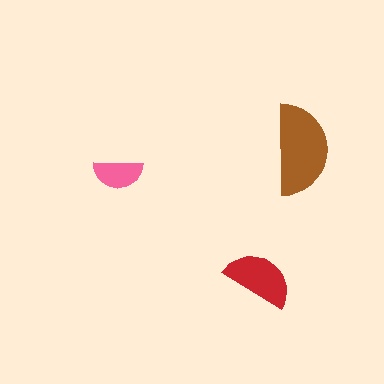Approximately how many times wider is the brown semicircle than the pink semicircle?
About 2 times wider.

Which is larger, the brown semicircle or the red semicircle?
The brown one.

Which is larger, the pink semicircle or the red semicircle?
The red one.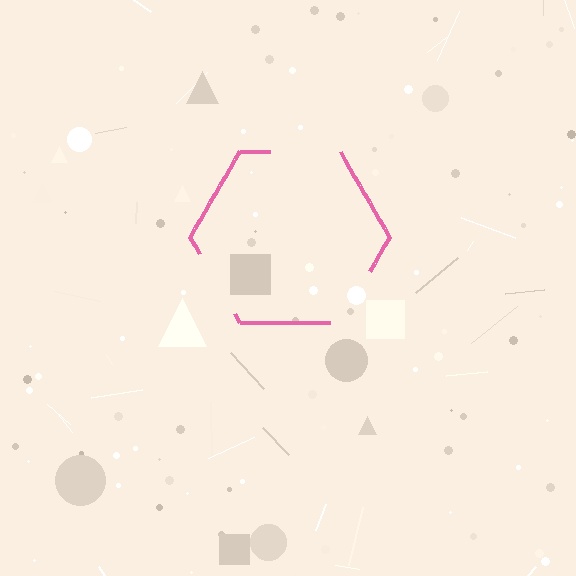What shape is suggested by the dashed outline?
The dashed outline suggests a hexagon.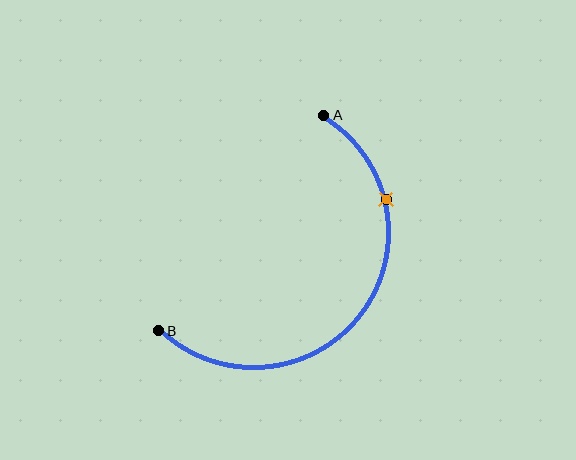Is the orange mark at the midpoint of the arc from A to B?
No. The orange mark lies on the arc but is closer to endpoint A. The arc midpoint would be at the point on the curve equidistant along the arc from both A and B.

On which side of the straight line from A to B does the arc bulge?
The arc bulges below and to the right of the straight line connecting A and B.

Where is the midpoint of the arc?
The arc midpoint is the point on the curve farthest from the straight line joining A and B. It sits below and to the right of that line.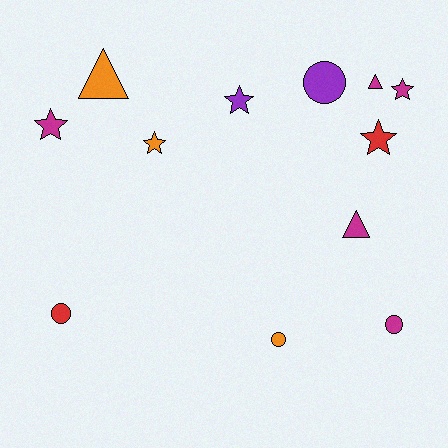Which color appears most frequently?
Magenta, with 5 objects.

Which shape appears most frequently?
Star, with 5 objects.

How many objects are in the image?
There are 12 objects.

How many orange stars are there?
There is 1 orange star.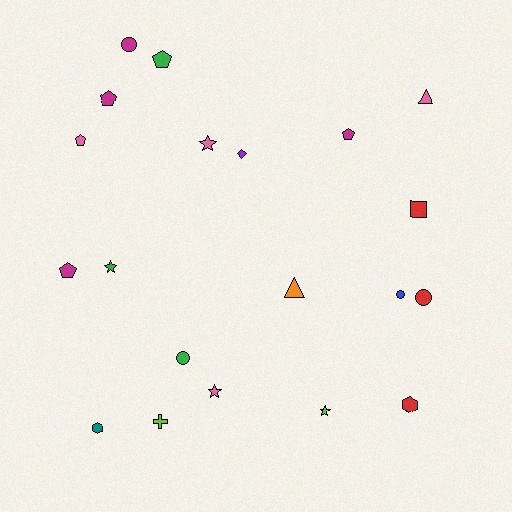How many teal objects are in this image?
There is 1 teal object.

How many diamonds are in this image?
There is 1 diamond.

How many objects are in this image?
There are 20 objects.